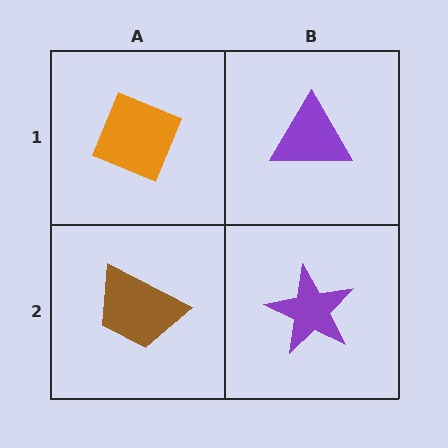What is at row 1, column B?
A purple triangle.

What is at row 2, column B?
A purple star.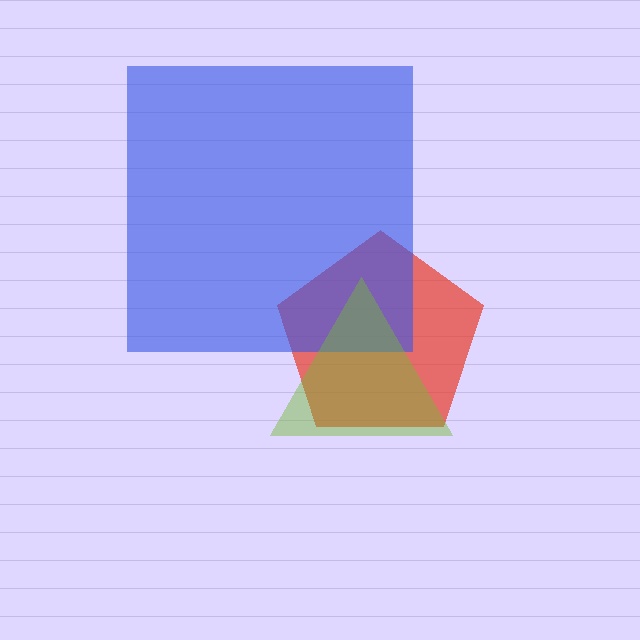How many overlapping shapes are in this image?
There are 3 overlapping shapes in the image.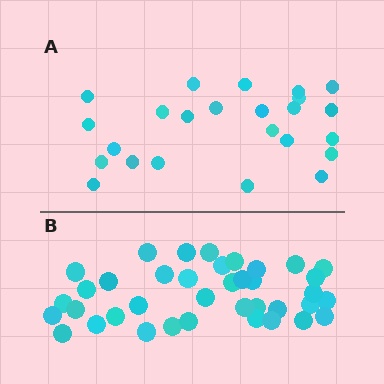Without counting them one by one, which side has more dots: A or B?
Region B (the bottom region) has more dots.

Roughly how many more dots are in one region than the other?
Region B has approximately 15 more dots than region A.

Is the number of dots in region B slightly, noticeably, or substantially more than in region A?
Region B has substantially more. The ratio is roughly 1.6 to 1.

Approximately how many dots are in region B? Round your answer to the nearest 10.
About 40 dots. (The exact count is 38, which rounds to 40.)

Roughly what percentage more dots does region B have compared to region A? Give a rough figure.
About 60% more.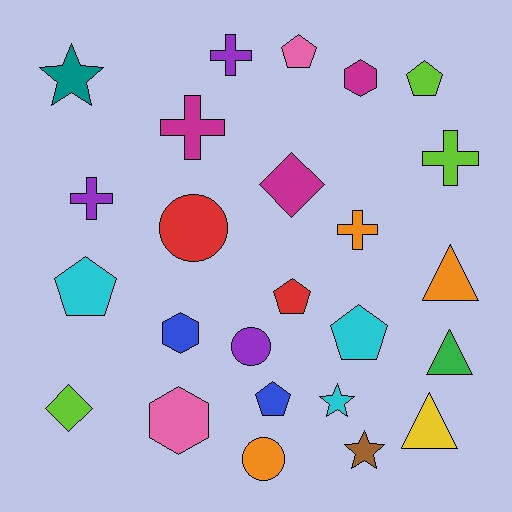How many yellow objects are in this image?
There is 1 yellow object.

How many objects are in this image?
There are 25 objects.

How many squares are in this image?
There are no squares.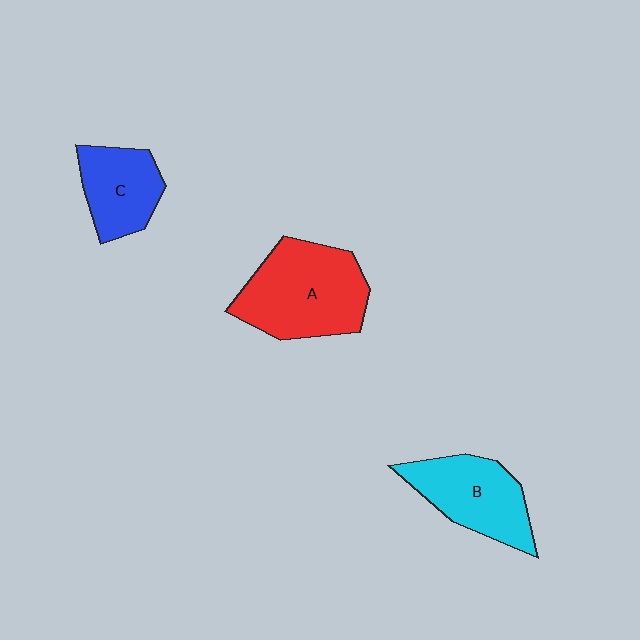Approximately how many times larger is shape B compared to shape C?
Approximately 1.3 times.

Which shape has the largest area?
Shape A (red).